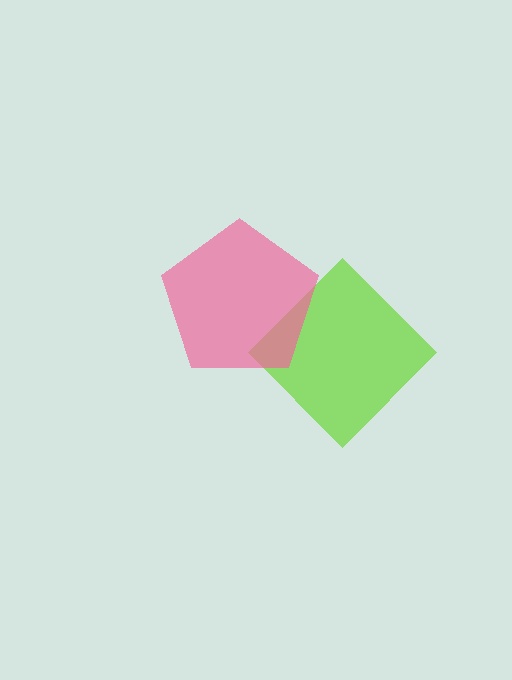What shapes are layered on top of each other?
The layered shapes are: a lime diamond, a pink pentagon.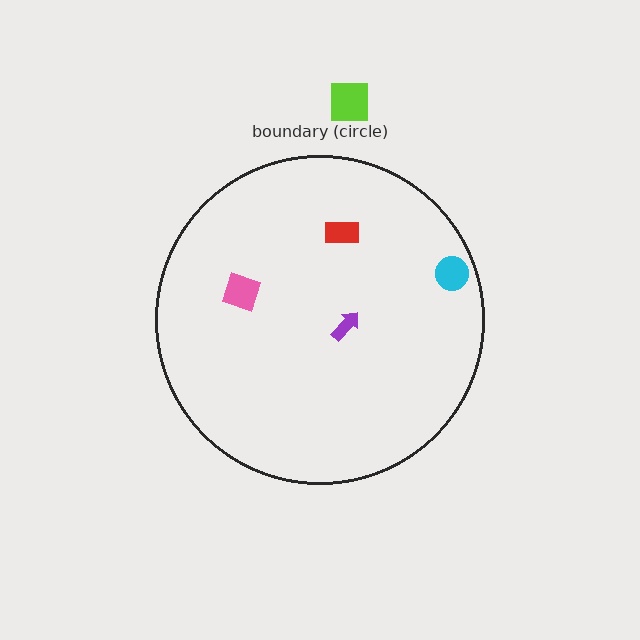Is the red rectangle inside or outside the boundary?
Inside.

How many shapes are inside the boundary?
4 inside, 1 outside.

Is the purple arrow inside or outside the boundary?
Inside.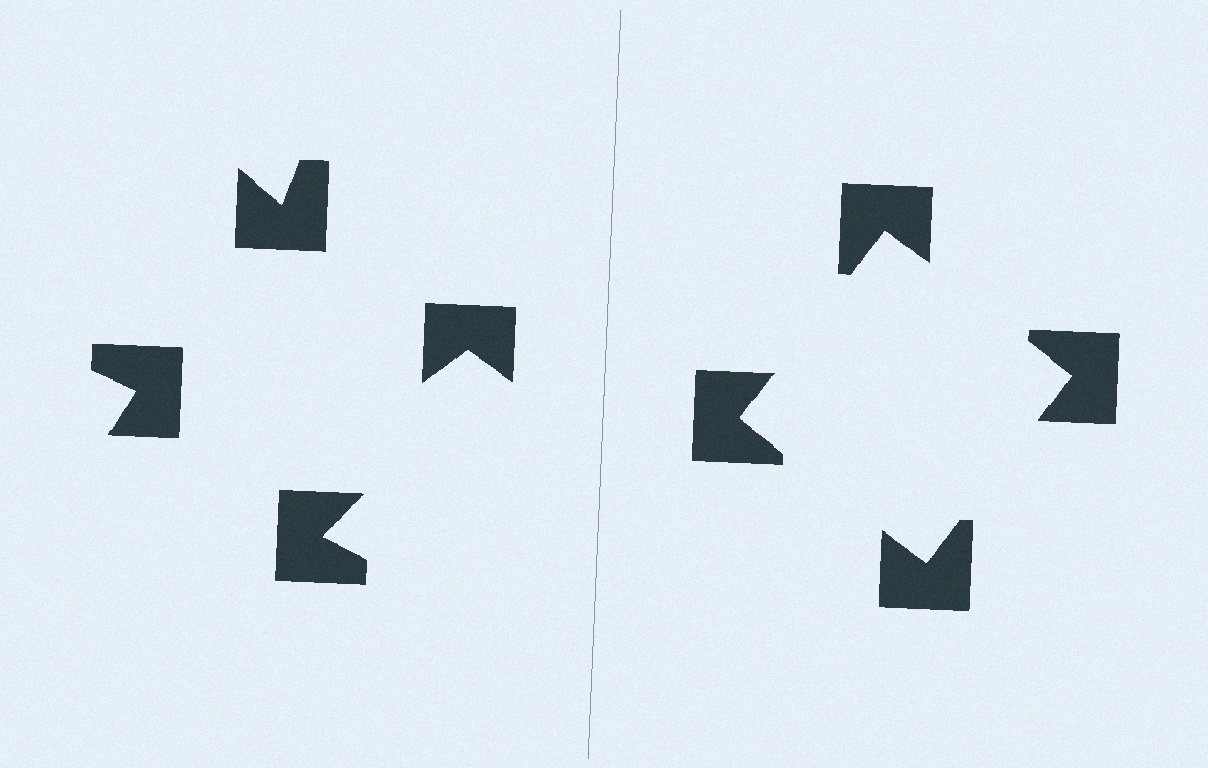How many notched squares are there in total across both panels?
8 — 4 on each side.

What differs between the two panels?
The notched squares are positioned identically on both sides; only the wedge orientations differ. On the right they align to a square; on the left they are misaligned.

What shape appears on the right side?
An illusory square.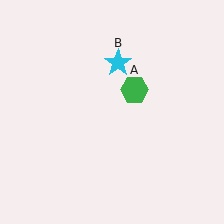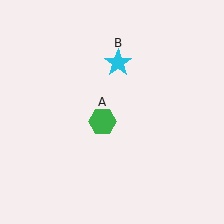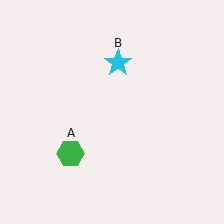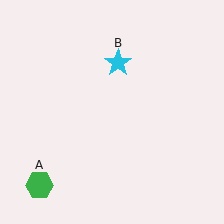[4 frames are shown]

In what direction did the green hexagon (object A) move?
The green hexagon (object A) moved down and to the left.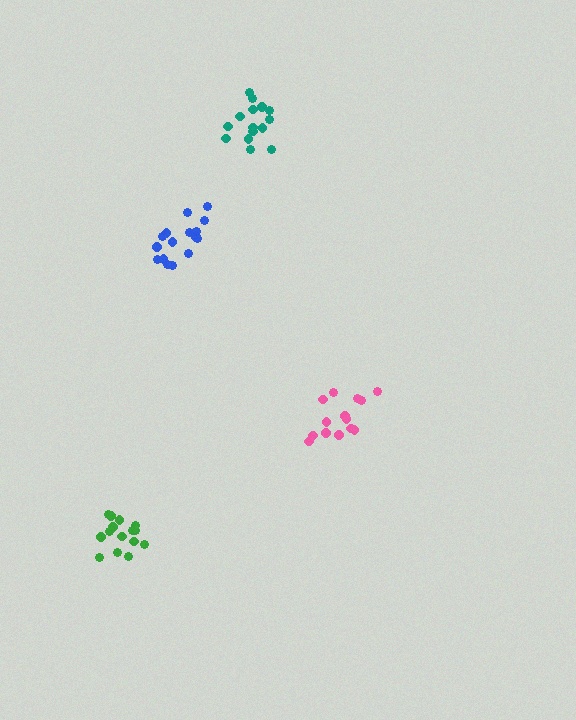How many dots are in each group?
Group 1: 15 dots, Group 2: 16 dots, Group 3: 15 dots, Group 4: 14 dots (60 total).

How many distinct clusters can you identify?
There are 4 distinct clusters.